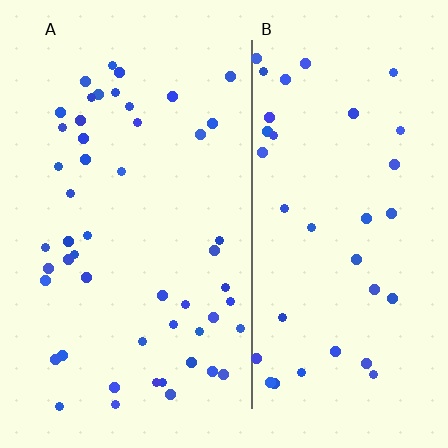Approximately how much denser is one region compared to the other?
Approximately 1.4× — region A over region B.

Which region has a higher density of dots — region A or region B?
A (the left).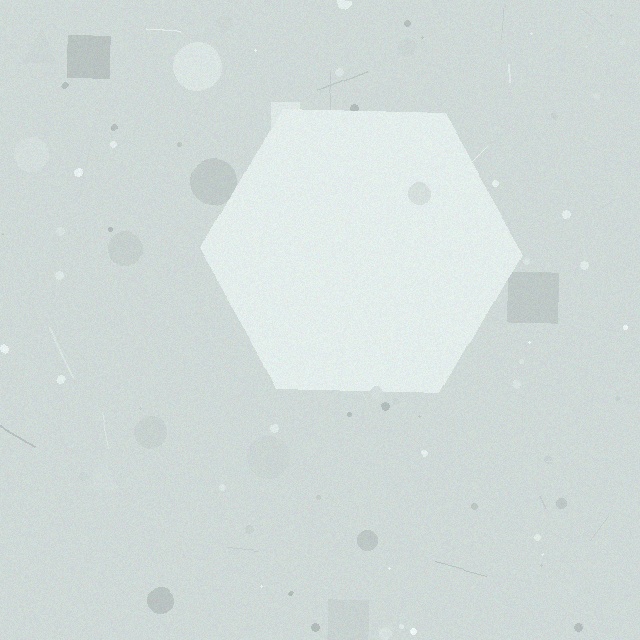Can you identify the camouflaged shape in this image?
The camouflaged shape is a hexagon.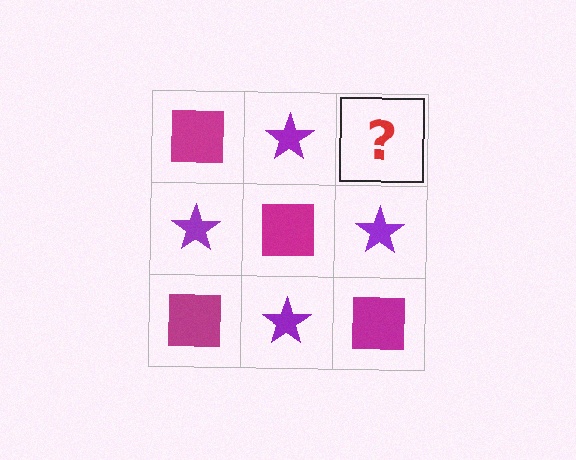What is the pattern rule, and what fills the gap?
The rule is that it alternates magenta square and purple star in a checkerboard pattern. The gap should be filled with a magenta square.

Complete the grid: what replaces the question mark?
The question mark should be replaced with a magenta square.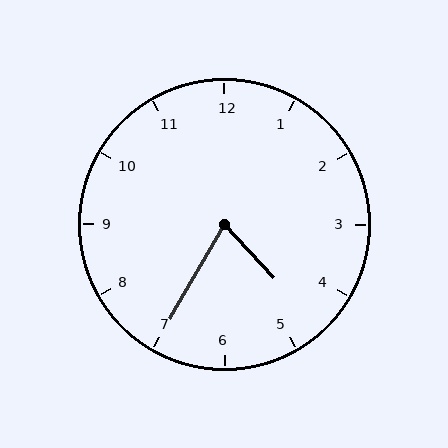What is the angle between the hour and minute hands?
Approximately 72 degrees.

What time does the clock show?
4:35.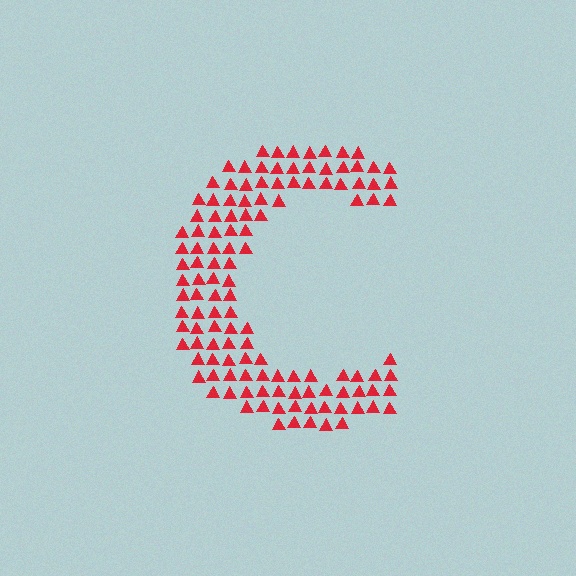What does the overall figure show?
The overall figure shows the letter C.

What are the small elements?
The small elements are triangles.